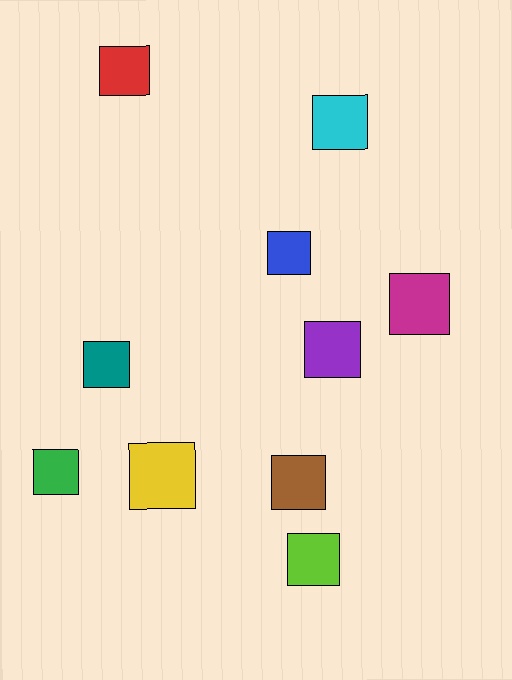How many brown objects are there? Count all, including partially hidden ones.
There is 1 brown object.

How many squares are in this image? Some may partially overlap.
There are 10 squares.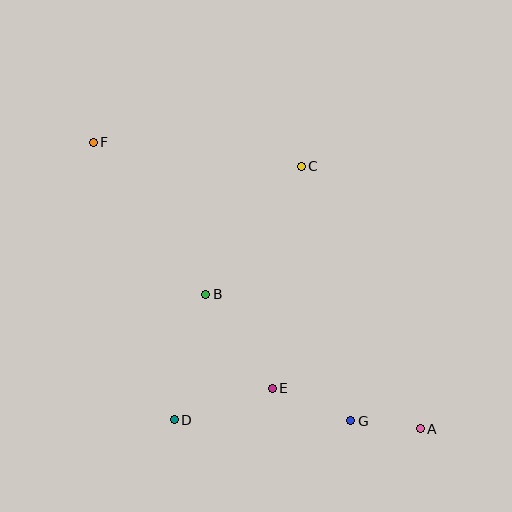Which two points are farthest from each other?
Points A and F are farthest from each other.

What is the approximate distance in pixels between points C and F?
The distance between C and F is approximately 209 pixels.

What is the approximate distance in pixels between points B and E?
The distance between B and E is approximately 115 pixels.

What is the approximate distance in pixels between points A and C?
The distance between A and C is approximately 288 pixels.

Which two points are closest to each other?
Points A and G are closest to each other.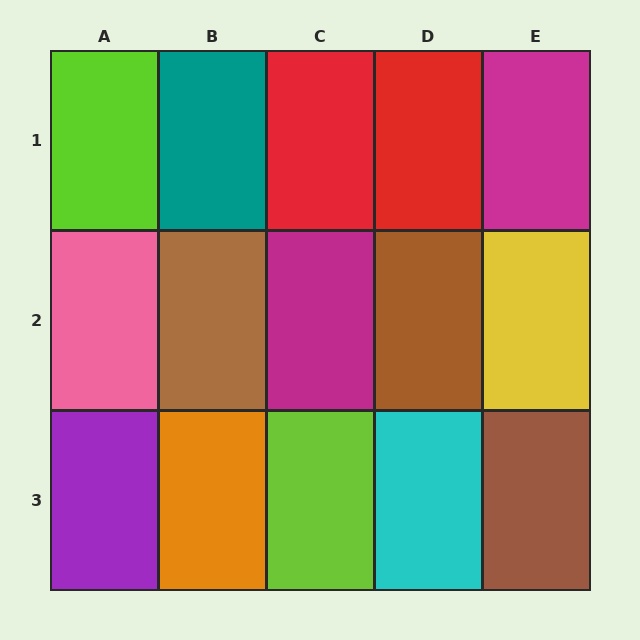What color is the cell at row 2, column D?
Brown.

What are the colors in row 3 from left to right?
Purple, orange, lime, cyan, brown.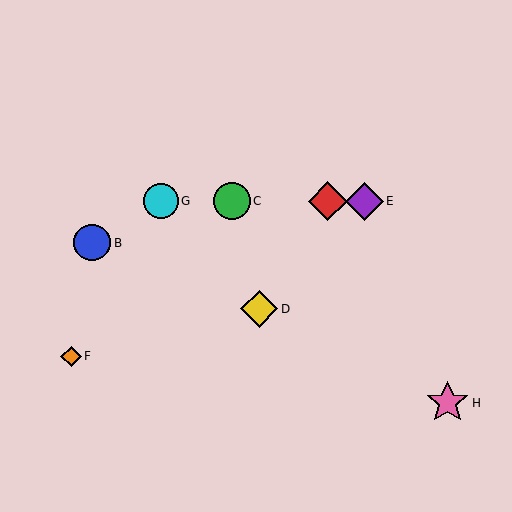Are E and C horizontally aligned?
Yes, both are at y≈201.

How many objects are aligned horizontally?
4 objects (A, C, E, G) are aligned horizontally.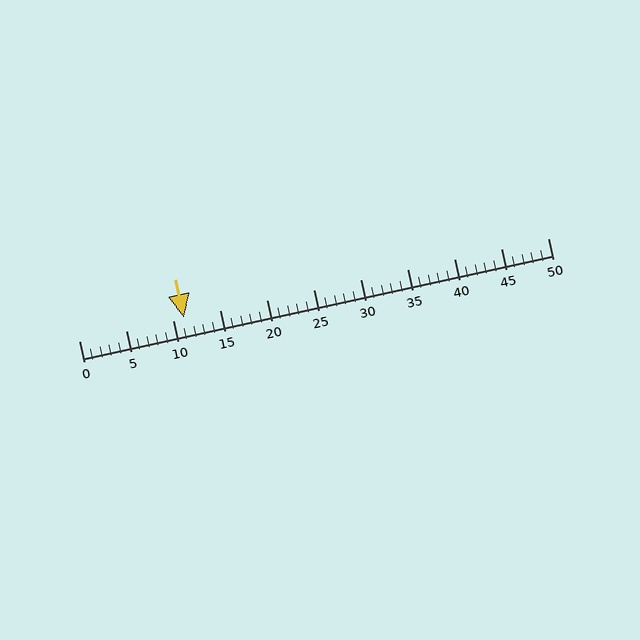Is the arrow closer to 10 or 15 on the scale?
The arrow is closer to 10.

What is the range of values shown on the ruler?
The ruler shows values from 0 to 50.